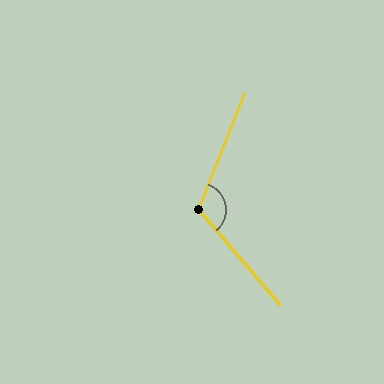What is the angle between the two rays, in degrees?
Approximately 118 degrees.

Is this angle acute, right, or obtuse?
It is obtuse.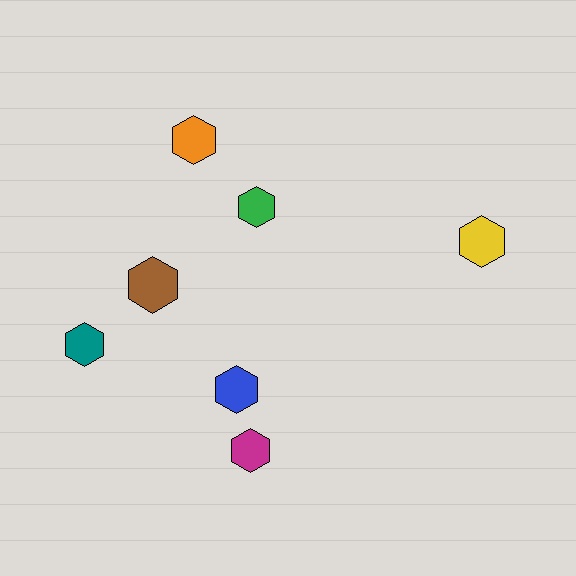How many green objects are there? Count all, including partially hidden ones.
There is 1 green object.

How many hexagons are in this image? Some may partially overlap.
There are 7 hexagons.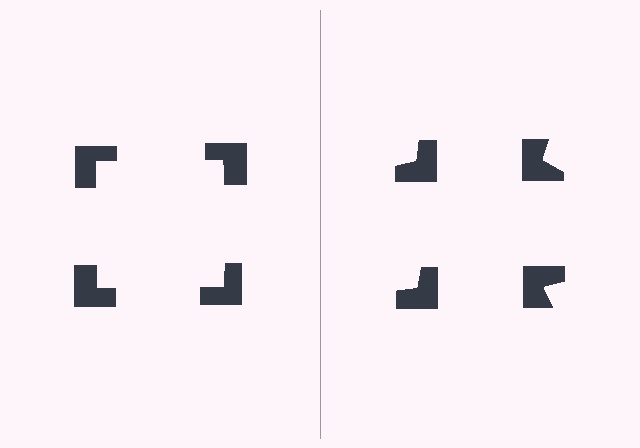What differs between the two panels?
The notched squares are positioned identically on both sides; only the wedge orientations differ. On the left they align to a square; on the right they are misaligned.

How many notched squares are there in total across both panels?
8 — 4 on each side.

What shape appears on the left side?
An illusory square.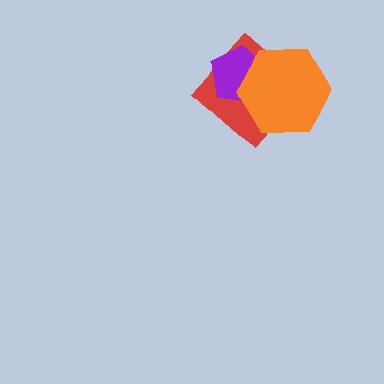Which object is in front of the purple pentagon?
The orange hexagon is in front of the purple pentagon.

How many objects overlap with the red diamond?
2 objects overlap with the red diamond.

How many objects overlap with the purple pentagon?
2 objects overlap with the purple pentagon.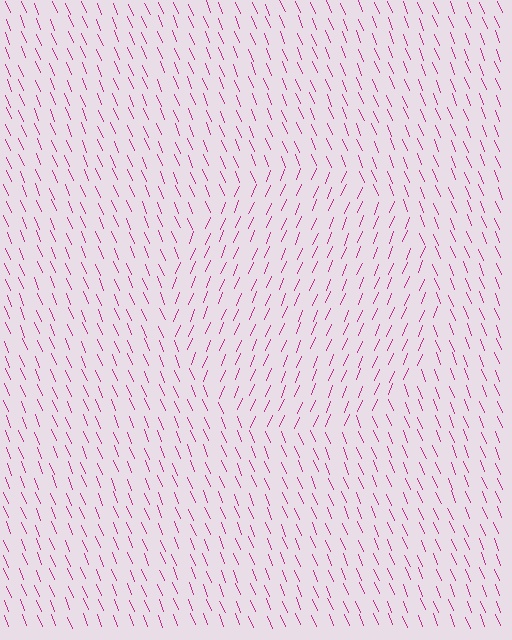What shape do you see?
I see a circle.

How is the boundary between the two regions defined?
The boundary is defined purely by a change in line orientation (approximately 45 degrees difference). All lines are the same color and thickness.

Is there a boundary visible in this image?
Yes, there is a texture boundary formed by a change in line orientation.